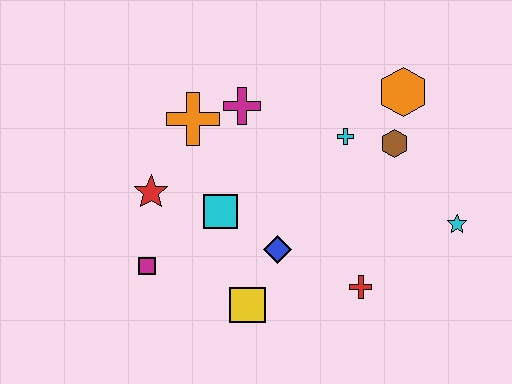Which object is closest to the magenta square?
The red star is closest to the magenta square.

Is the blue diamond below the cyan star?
Yes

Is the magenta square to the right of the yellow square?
No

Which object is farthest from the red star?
The cyan star is farthest from the red star.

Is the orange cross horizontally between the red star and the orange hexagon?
Yes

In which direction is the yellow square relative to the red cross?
The yellow square is to the left of the red cross.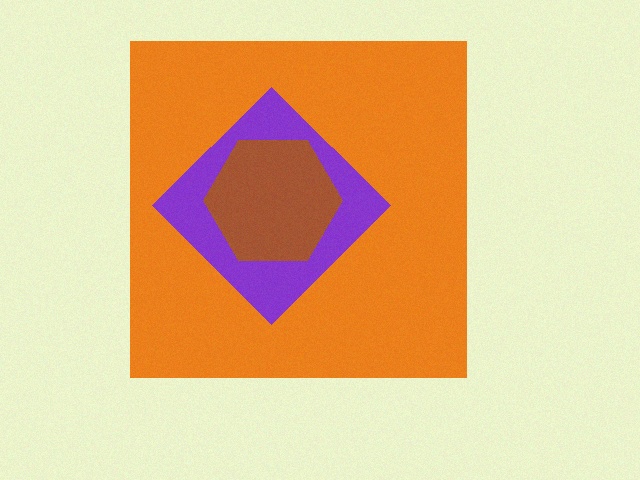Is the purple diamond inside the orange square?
Yes.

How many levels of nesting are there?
3.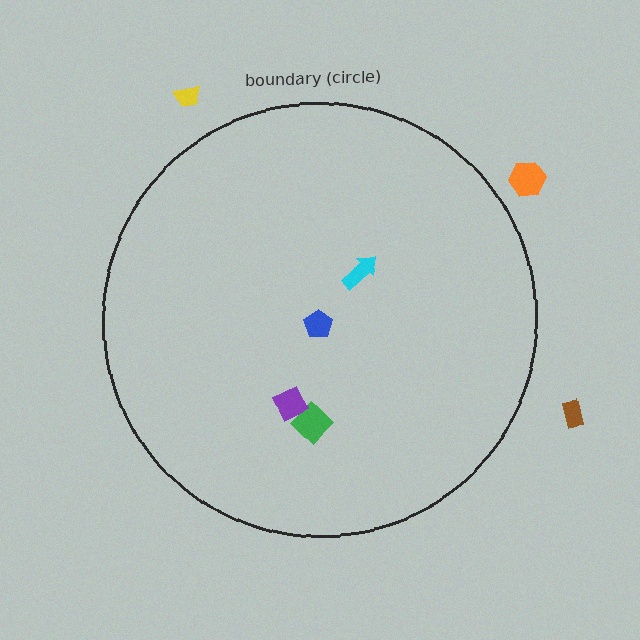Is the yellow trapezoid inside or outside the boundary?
Outside.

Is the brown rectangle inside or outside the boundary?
Outside.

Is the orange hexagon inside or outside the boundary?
Outside.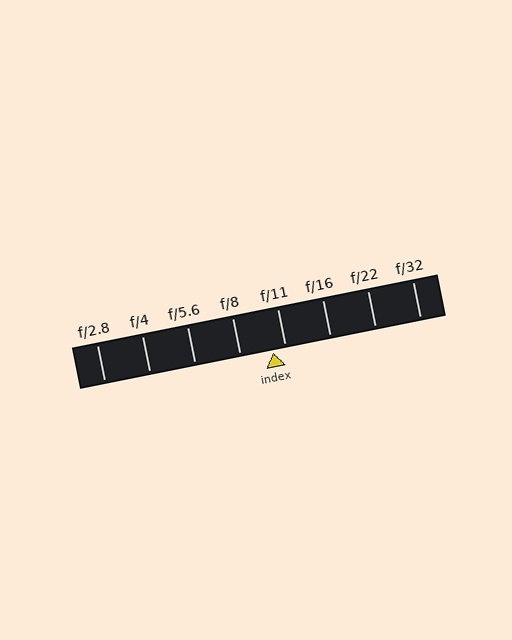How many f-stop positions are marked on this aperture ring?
There are 8 f-stop positions marked.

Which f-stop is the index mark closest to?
The index mark is closest to f/11.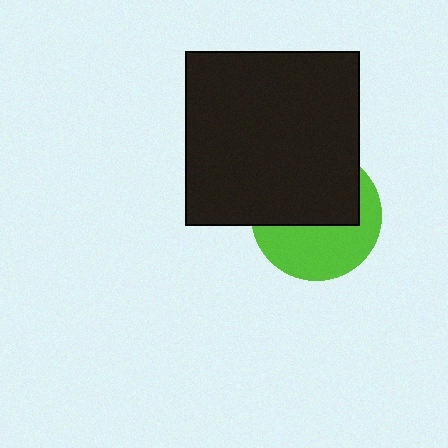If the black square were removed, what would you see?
You would see the complete lime circle.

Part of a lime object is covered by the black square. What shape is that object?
It is a circle.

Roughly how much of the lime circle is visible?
About half of it is visible (roughly 48%).